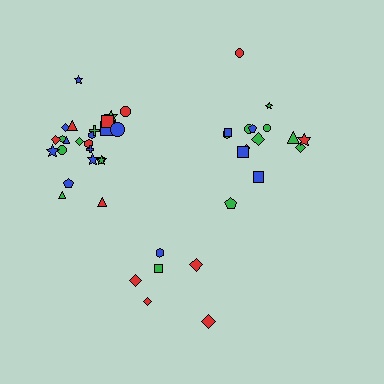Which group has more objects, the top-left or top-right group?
The top-left group.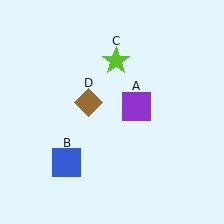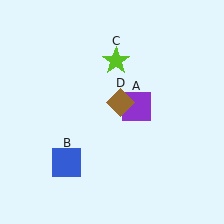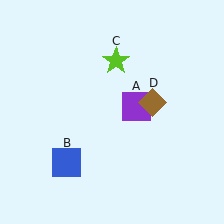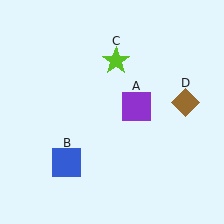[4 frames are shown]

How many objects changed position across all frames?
1 object changed position: brown diamond (object D).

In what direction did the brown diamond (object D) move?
The brown diamond (object D) moved right.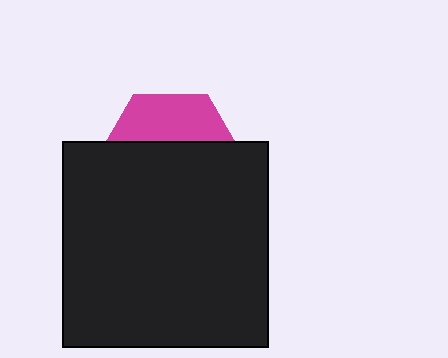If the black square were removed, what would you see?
You would see the complete magenta hexagon.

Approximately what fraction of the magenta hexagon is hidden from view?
Roughly 66% of the magenta hexagon is hidden behind the black square.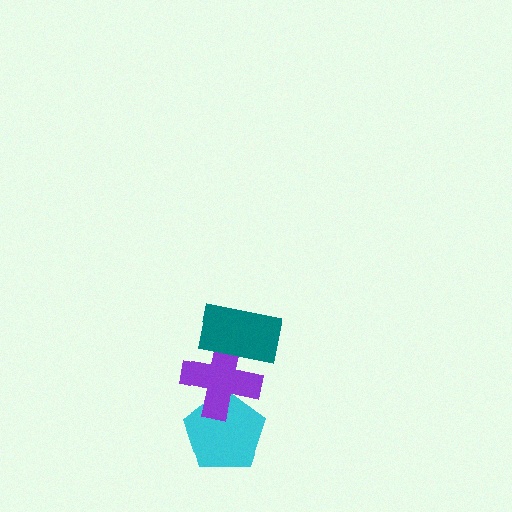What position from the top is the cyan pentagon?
The cyan pentagon is 3rd from the top.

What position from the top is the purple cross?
The purple cross is 2nd from the top.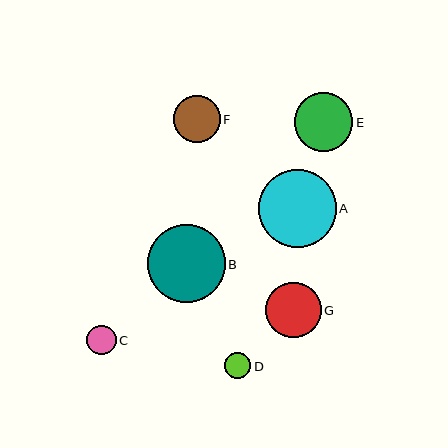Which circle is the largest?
Circle A is the largest with a size of approximately 78 pixels.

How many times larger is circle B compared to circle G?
Circle B is approximately 1.4 times the size of circle G.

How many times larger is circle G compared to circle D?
Circle G is approximately 2.1 times the size of circle D.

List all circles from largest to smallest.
From largest to smallest: A, B, E, G, F, C, D.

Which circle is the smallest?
Circle D is the smallest with a size of approximately 26 pixels.